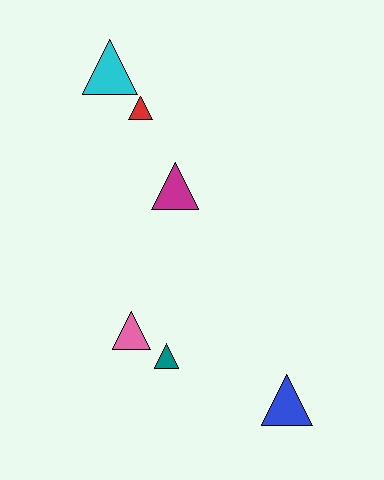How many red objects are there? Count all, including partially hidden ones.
There is 1 red object.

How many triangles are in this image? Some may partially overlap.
There are 6 triangles.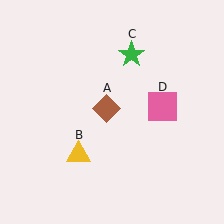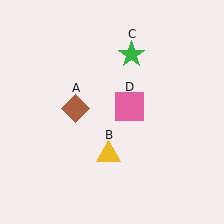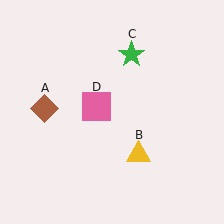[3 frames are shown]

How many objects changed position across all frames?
3 objects changed position: brown diamond (object A), yellow triangle (object B), pink square (object D).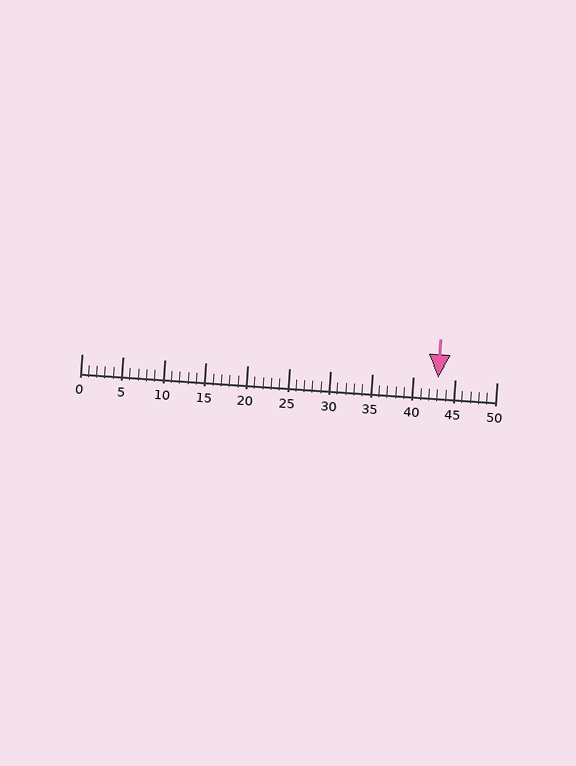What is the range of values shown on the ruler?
The ruler shows values from 0 to 50.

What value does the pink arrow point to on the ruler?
The pink arrow points to approximately 43.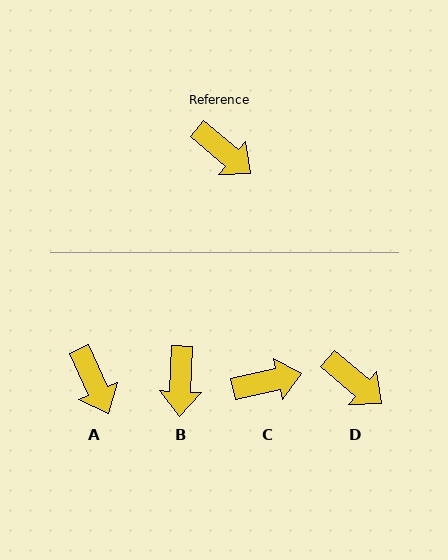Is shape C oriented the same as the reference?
No, it is off by about 53 degrees.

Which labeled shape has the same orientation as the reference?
D.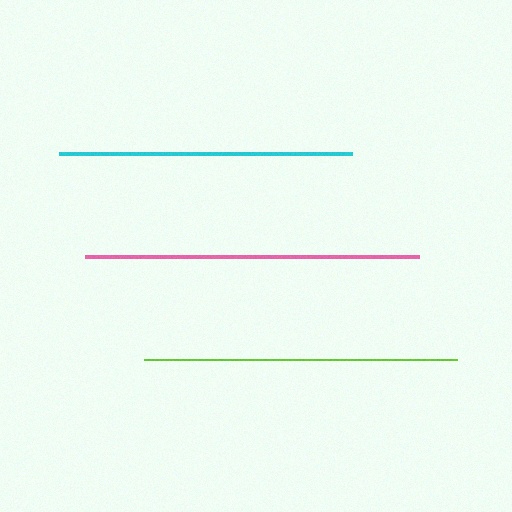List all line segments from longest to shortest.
From longest to shortest: pink, lime, cyan.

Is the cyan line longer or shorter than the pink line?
The pink line is longer than the cyan line.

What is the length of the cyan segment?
The cyan segment is approximately 294 pixels long.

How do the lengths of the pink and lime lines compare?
The pink and lime lines are approximately the same length.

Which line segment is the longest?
The pink line is the longest at approximately 334 pixels.